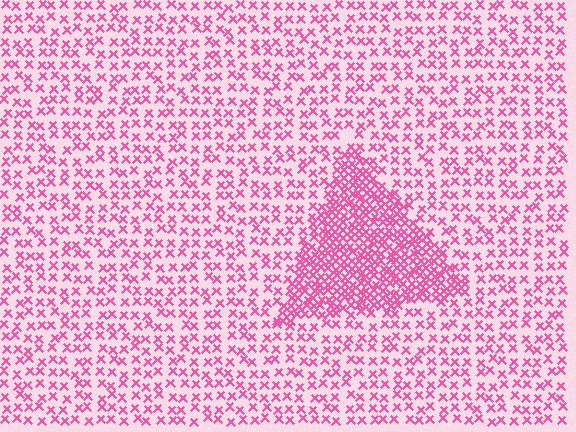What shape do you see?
I see a triangle.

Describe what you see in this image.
The image contains small pink elements arranged at two different densities. A triangle-shaped region is visible where the elements are more densely packed than the surrounding area.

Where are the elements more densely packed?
The elements are more densely packed inside the triangle boundary.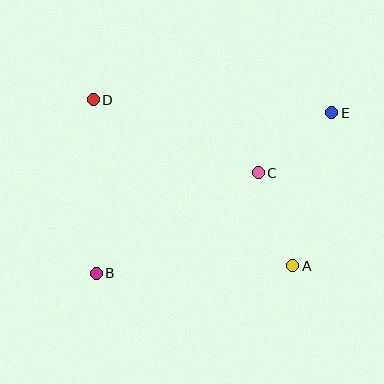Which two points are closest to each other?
Points C and E are closest to each other.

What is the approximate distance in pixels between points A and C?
The distance between A and C is approximately 99 pixels.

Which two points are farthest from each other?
Points B and E are farthest from each other.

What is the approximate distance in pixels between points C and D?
The distance between C and D is approximately 181 pixels.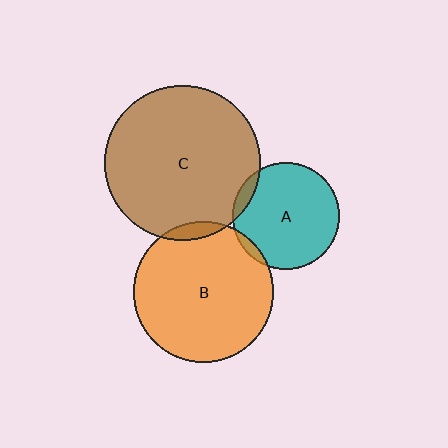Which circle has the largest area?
Circle C (brown).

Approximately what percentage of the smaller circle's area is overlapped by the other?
Approximately 5%.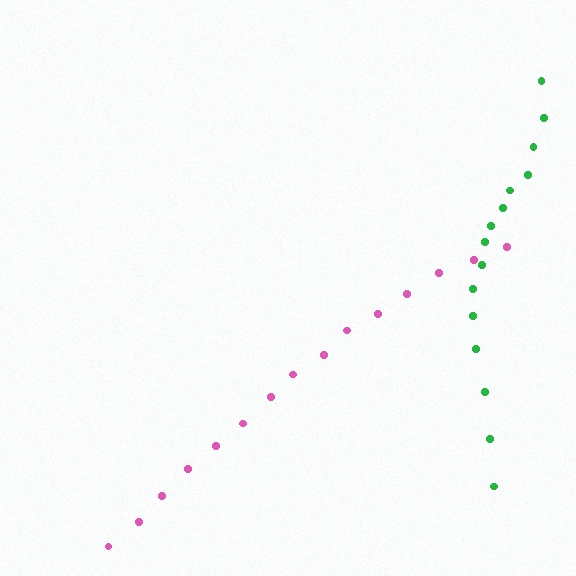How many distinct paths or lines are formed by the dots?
There are 2 distinct paths.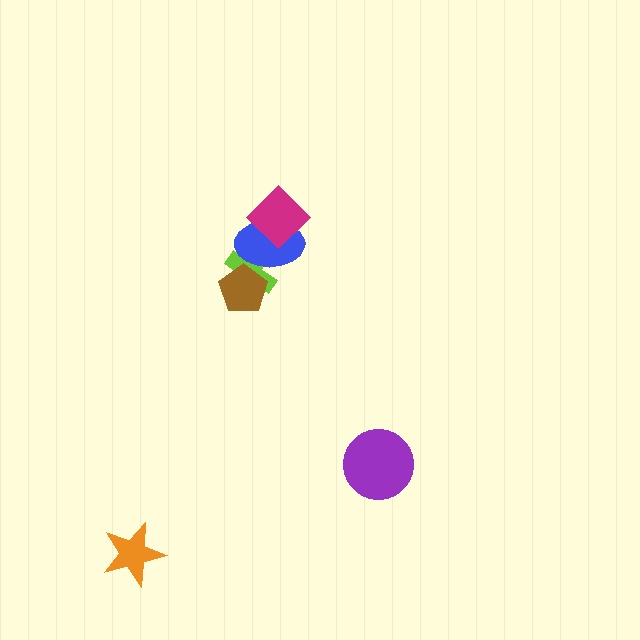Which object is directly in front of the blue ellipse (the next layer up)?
The brown pentagon is directly in front of the blue ellipse.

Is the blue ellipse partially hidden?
Yes, it is partially covered by another shape.